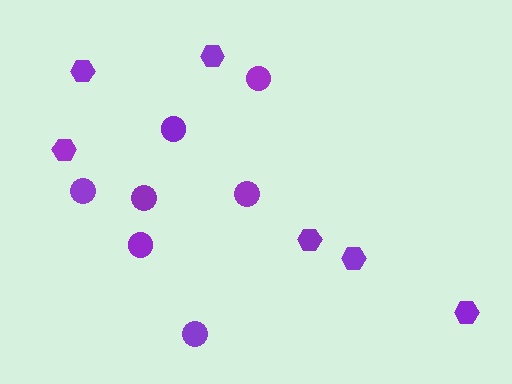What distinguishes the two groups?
There are 2 groups: one group of hexagons (6) and one group of circles (7).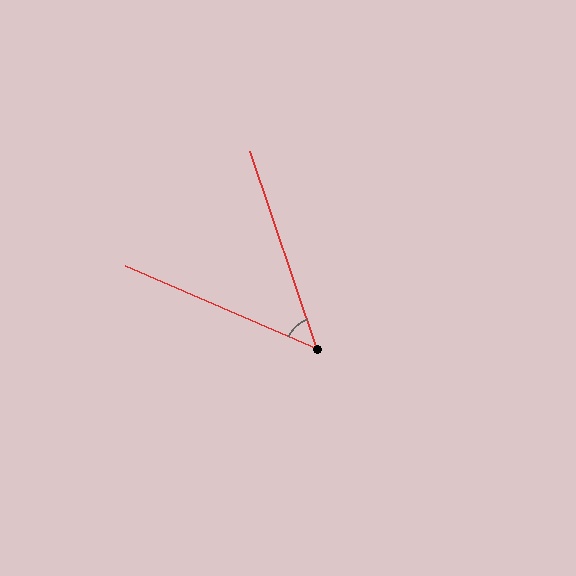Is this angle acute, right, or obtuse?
It is acute.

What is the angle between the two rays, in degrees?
Approximately 48 degrees.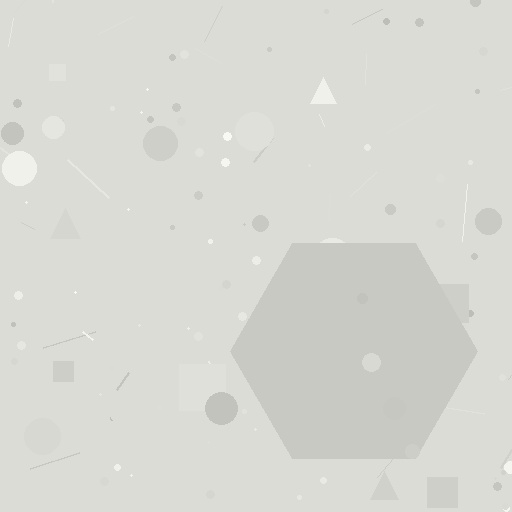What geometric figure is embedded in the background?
A hexagon is embedded in the background.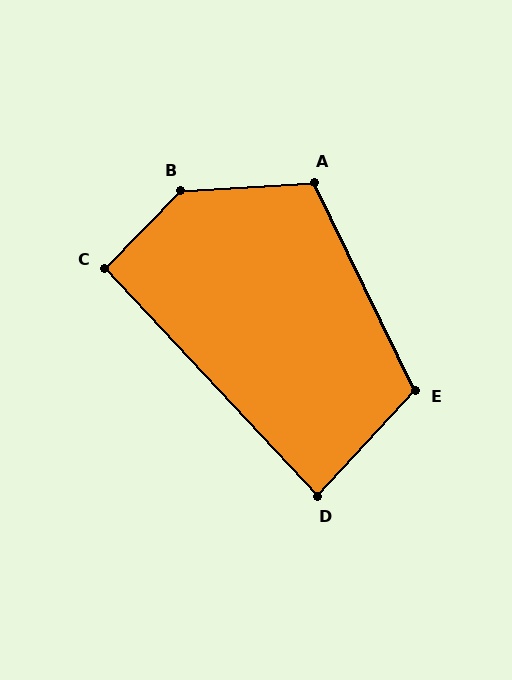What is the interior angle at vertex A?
Approximately 113 degrees (obtuse).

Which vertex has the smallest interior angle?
D, at approximately 86 degrees.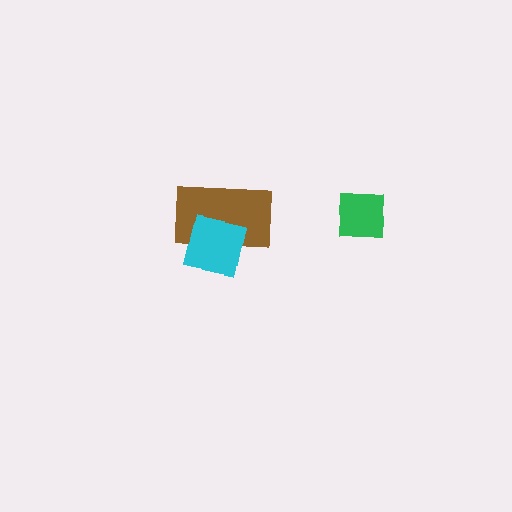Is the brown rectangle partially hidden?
Yes, it is partially covered by another shape.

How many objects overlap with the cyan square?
1 object overlaps with the cyan square.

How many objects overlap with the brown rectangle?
1 object overlaps with the brown rectangle.